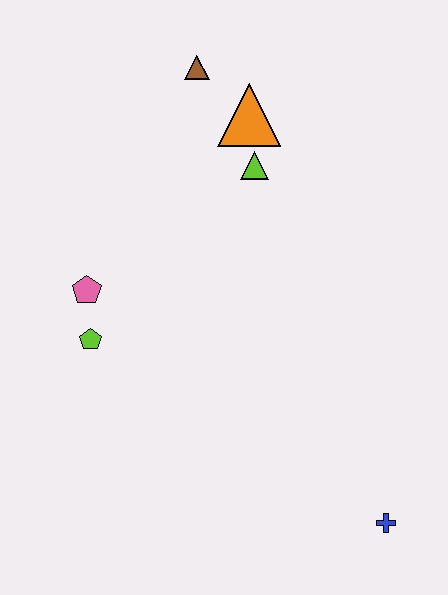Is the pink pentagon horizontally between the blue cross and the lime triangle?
No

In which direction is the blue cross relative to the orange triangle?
The blue cross is below the orange triangle.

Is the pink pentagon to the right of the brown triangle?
No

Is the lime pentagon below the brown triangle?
Yes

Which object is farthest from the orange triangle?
The blue cross is farthest from the orange triangle.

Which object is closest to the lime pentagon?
The pink pentagon is closest to the lime pentagon.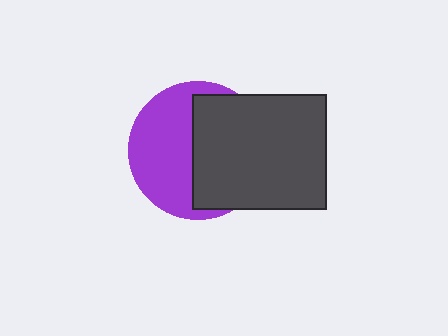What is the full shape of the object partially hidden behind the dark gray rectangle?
The partially hidden object is a purple circle.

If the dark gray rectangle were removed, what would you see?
You would see the complete purple circle.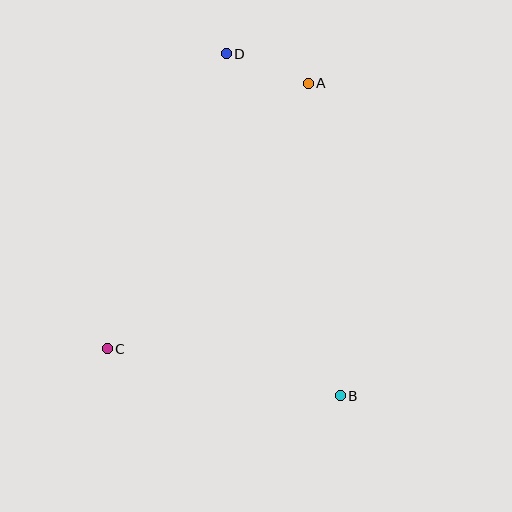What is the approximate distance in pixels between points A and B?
The distance between A and B is approximately 314 pixels.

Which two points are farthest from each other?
Points B and D are farthest from each other.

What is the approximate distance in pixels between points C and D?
The distance between C and D is approximately 318 pixels.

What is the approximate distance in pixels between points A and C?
The distance between A and C is approximately 333 pixels.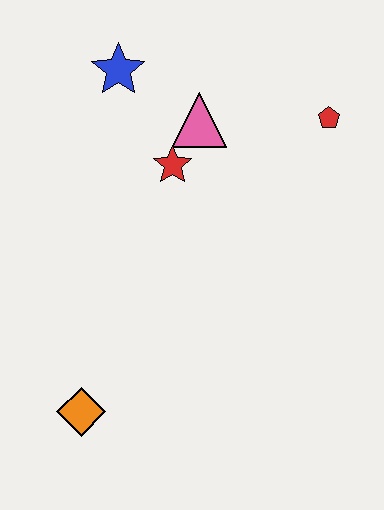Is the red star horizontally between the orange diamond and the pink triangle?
Yes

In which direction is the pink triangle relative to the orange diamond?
The pink triangle is above the orange diamond.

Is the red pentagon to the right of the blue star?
Yes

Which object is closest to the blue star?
The pink triangle is closest to the blue star.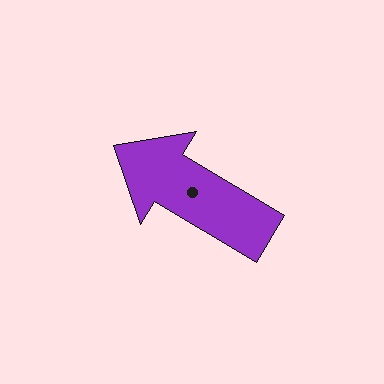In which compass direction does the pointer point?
Northwest.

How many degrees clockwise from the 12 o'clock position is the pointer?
Approximately 301 degrees.